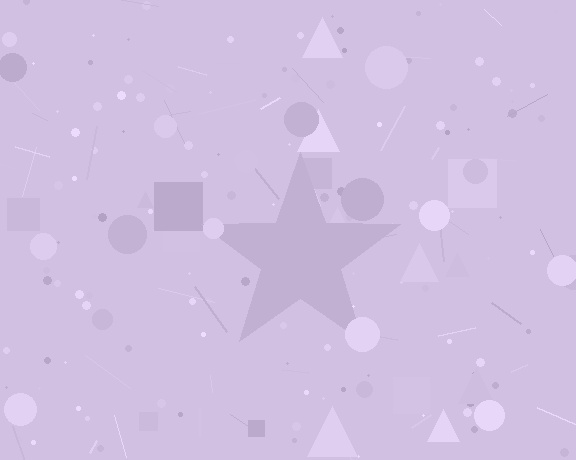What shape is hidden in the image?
A star is hidden in the image.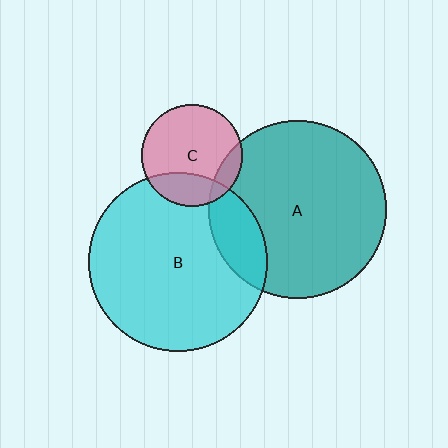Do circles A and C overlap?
Yes.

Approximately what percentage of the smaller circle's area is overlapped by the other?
Approximately 15%.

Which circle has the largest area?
Circle B (cyan).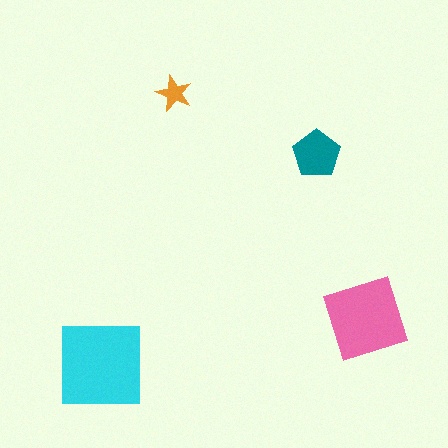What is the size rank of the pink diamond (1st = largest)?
2nd.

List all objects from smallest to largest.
The orange star, the teal pentagon, the pink diamond, the cyan square.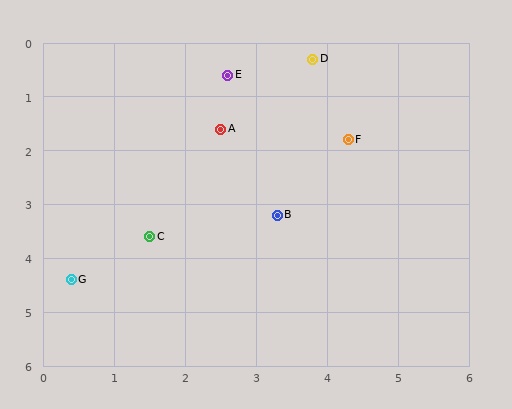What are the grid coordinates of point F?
Point F is at approximately (4.3, 1.8).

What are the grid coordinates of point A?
Point A is at approximately (2.5, 1.6).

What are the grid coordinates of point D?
Point D is at approximately (3.8, 0.3).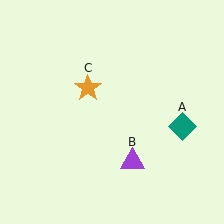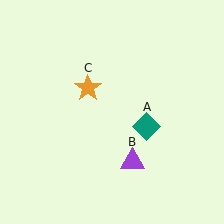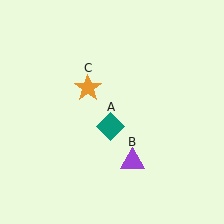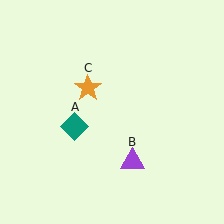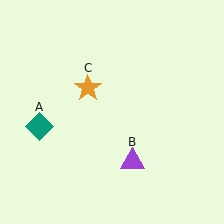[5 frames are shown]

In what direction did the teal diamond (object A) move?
The teal diamond (object A) moved left.